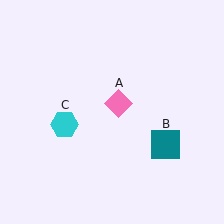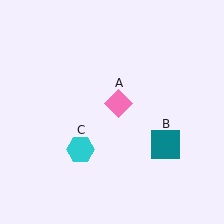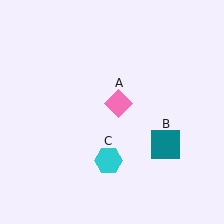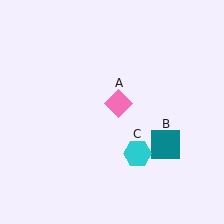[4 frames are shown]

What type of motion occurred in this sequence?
The cyan hexagon (object C) rotated counterclockwise around the center of the scene.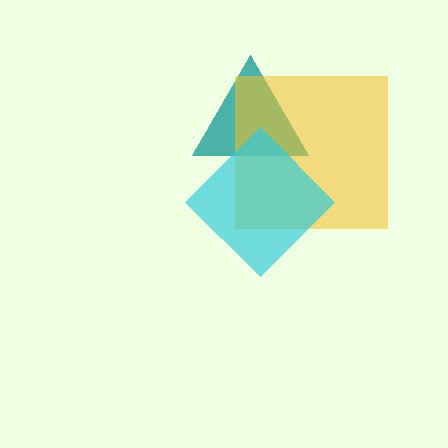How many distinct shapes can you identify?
There are 3 distinct shapes: a teal triangle, a yellow square, a cyan diamond.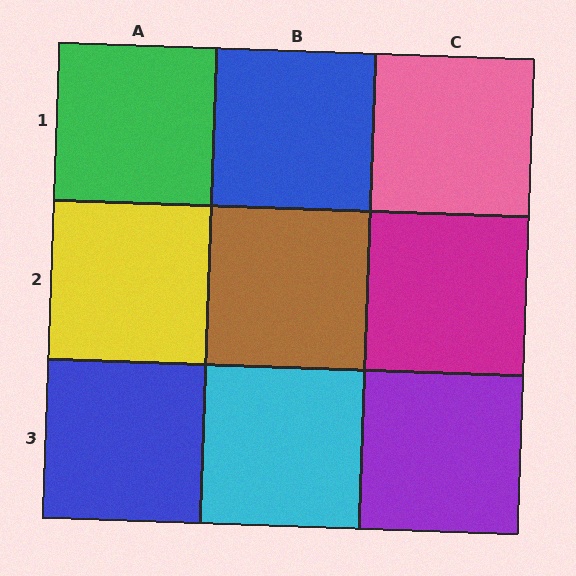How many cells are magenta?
1 cell is magenta.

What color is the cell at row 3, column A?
Blue.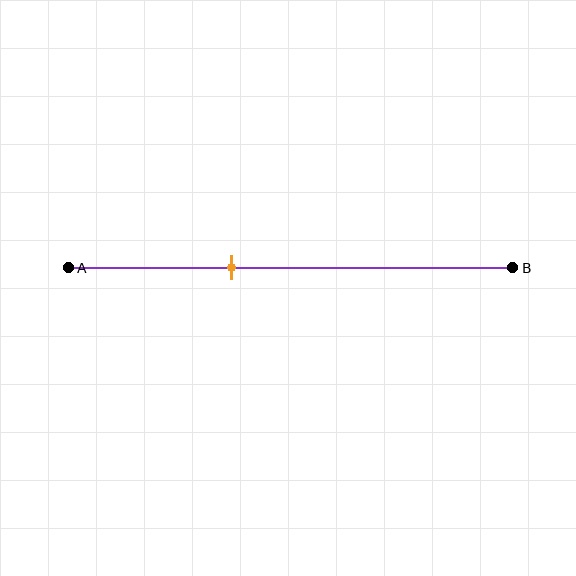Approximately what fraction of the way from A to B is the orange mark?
The orange mark is approximately 35% of the way from A to B.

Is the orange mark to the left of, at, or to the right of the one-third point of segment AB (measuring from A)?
The orange mark is to the right of the one-third point of segment AB.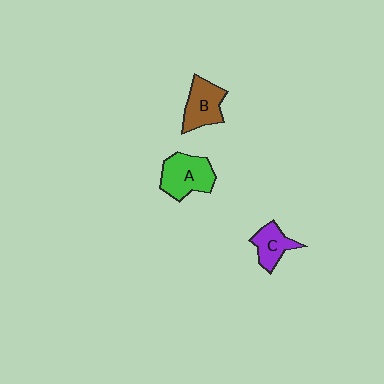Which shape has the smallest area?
Shape C (purple).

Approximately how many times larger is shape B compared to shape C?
Approximately 1.3 times.